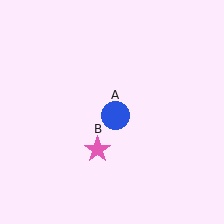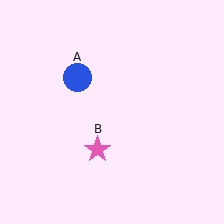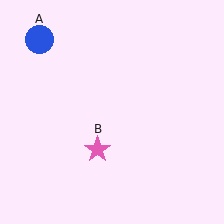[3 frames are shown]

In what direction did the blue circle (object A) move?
The blue circle (object A) moved up and to the left.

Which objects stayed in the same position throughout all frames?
Pink star (object B) remained stationary.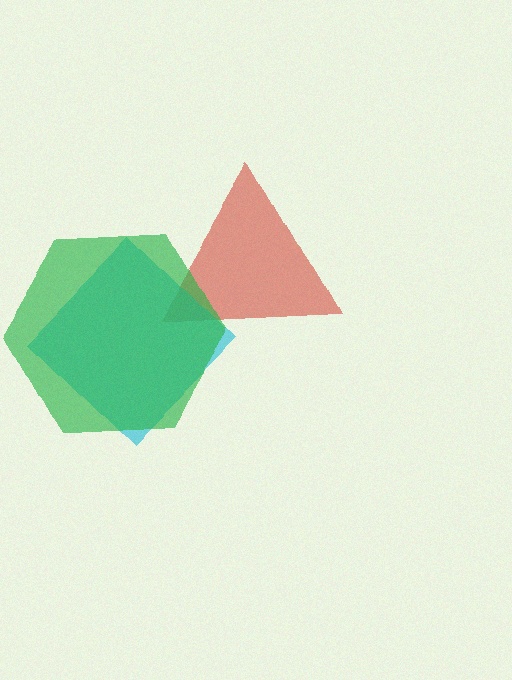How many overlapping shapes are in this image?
There are 3 overlapping shapes in the image.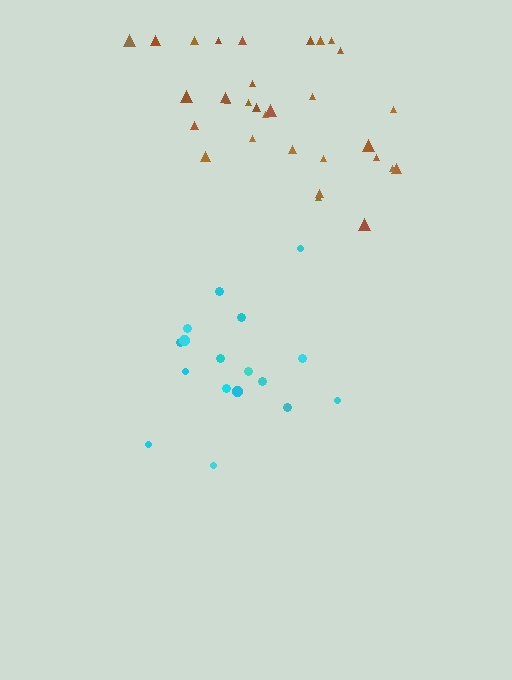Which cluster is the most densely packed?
Brown.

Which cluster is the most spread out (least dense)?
Cyan.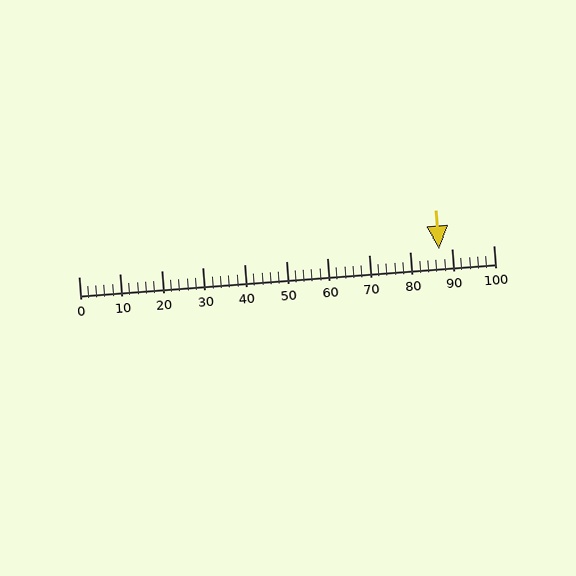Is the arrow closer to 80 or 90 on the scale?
The arrow is closer to 90.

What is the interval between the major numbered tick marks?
The major tick marks are spaced 10 units apart.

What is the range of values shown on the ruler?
The ruler shows values from 0 to 100.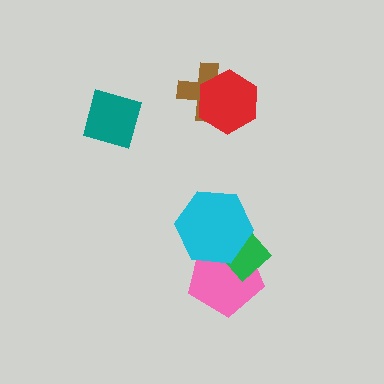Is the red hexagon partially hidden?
No, no other shape covers it.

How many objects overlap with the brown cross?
1 object overlaps with the brown cross.